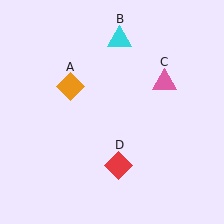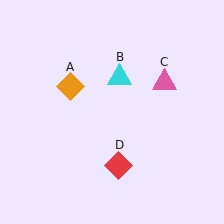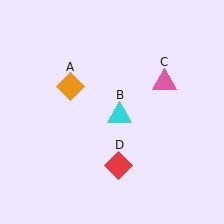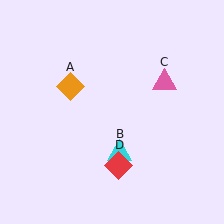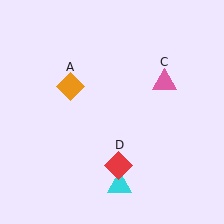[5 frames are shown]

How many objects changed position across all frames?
1 object changed position: cyan triangle (object B).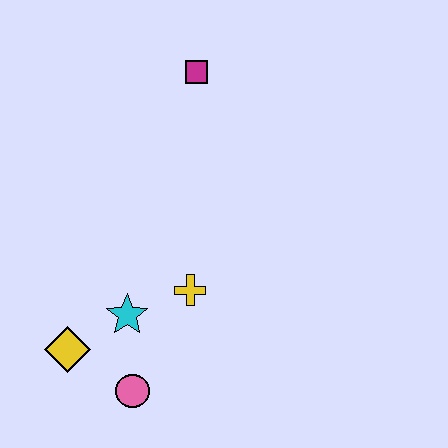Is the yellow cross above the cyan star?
Yes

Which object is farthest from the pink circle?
The magenta square is farthest from the pink circle.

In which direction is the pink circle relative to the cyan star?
The pink circle is below the cyan star.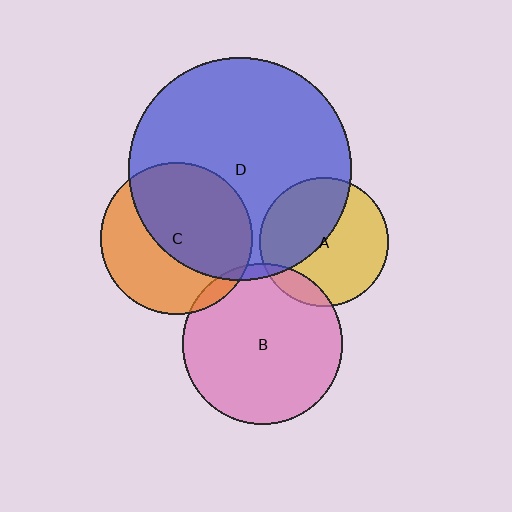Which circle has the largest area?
Circle D (blue).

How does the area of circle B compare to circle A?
Approximately 1.5 times.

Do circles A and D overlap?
Yes.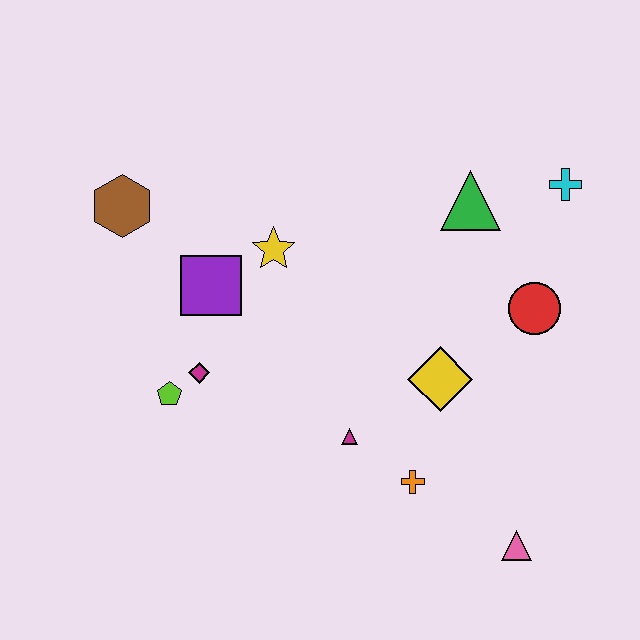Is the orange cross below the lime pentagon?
Yes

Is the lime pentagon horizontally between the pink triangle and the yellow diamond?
No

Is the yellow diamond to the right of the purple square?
Yes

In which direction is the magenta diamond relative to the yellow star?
The magenta diamond is below the yellow star.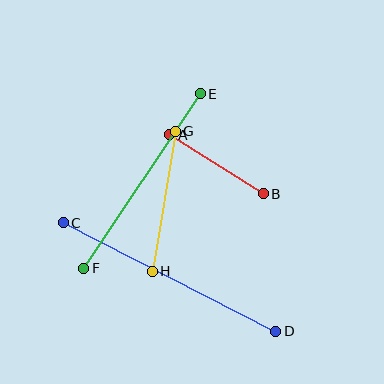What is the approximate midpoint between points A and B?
The midpoint is at approximately (217, 164) pixels.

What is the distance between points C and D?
The distance is approximately 238 pixels.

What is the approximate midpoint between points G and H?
The midpoint is at approximately (164, 201) pixels.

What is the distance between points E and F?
The distance is approximately 210 pixels.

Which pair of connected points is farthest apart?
Points C and D are farthest apart.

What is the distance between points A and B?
The distance is approximately 110 pixels.